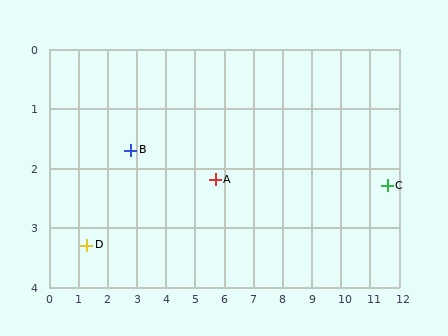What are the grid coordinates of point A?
Point A is at approximately (5.7, 2.2).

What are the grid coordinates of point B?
Point B is at approximately (2.8, 1.7).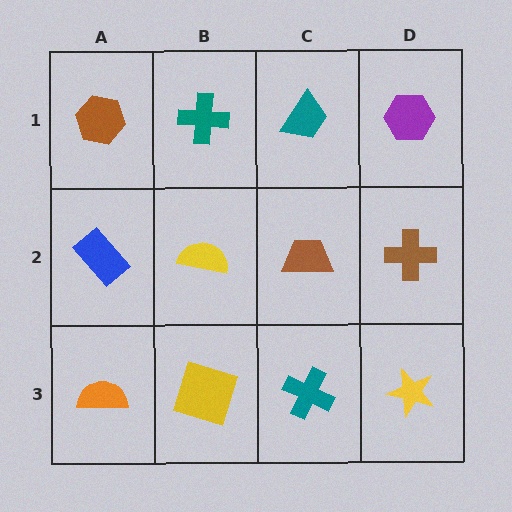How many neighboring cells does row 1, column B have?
3.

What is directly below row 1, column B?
A yellow semicircle.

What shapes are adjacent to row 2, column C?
A teal trapezoid (row 1, column C), a teal cross (row 3, column C), a yellow semicircle (row 2, column B), a brown cross (row 2, column D).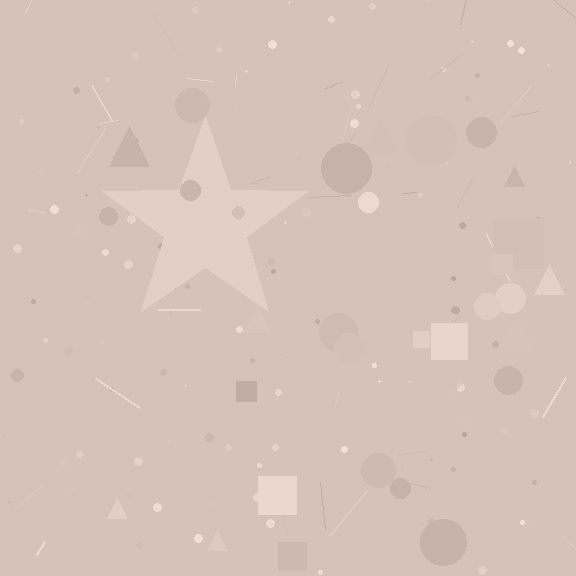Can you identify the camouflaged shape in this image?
The camouflaged shape is a star.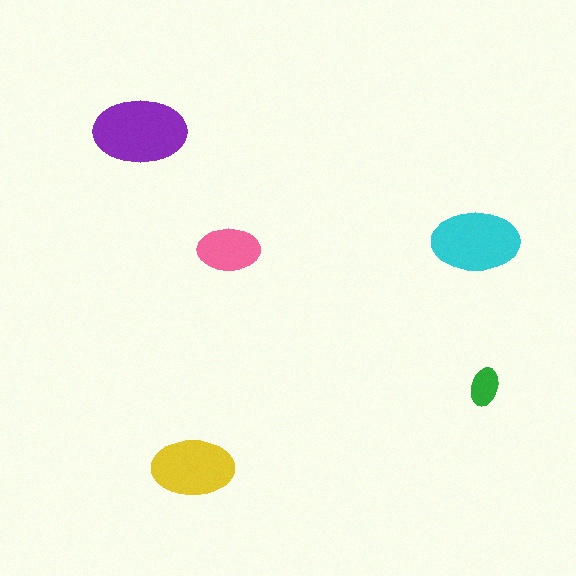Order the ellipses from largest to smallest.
the purple one, the cyan one, the yellow one, the pink one, the green one.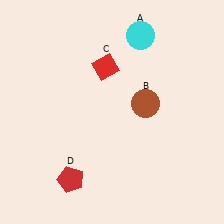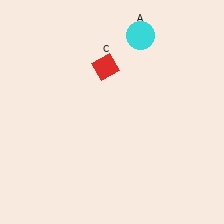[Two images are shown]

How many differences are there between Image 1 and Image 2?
There are 2 differences between the two images.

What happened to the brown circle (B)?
The brown circle (B) was removed in Image 2. It was in the top-right area of Image 1.